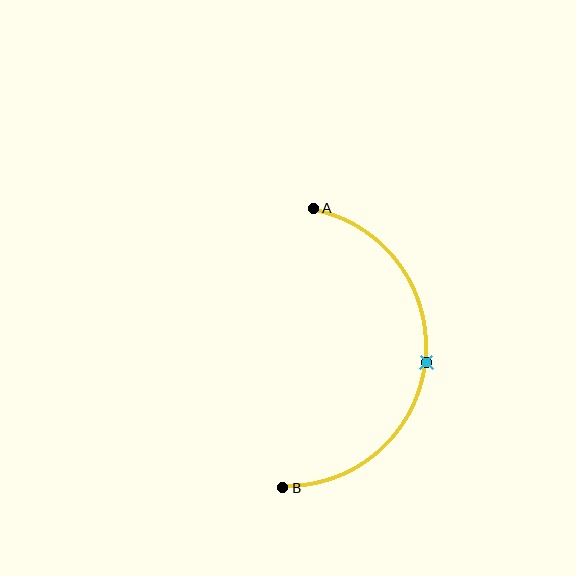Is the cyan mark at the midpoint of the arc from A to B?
Yes. The cyan mark lies on the arc at equal arc-length from both A and B — it is the arc midpoint.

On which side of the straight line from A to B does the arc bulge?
The arc bulges to the right of the straight line connecting A and B.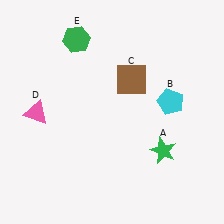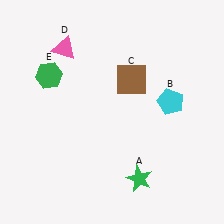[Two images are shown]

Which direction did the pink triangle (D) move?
The pink triangle (D) moved up.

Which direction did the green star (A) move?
The green star (A) moved down.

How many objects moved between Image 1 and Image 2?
3 objects moved between the two images.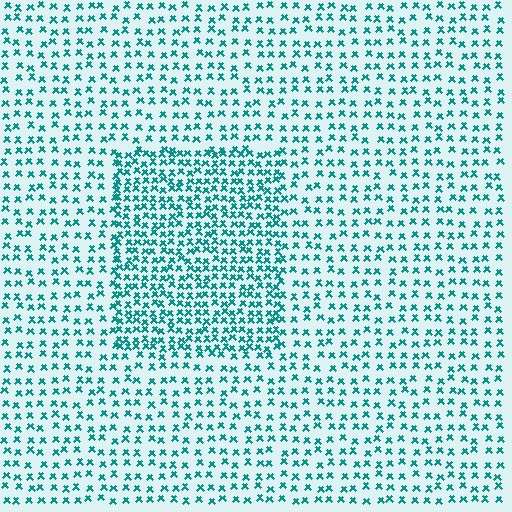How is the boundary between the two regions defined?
The boundary is defined by a change in element density (approximately 1.9x ratio). All elements are the same color, size, and shape.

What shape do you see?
I see a rectangle.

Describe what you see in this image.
The image contains small teal elements arranged at two different densities. A rectangle-shaped region is visible where the elements are more densely packed than the surrounding area.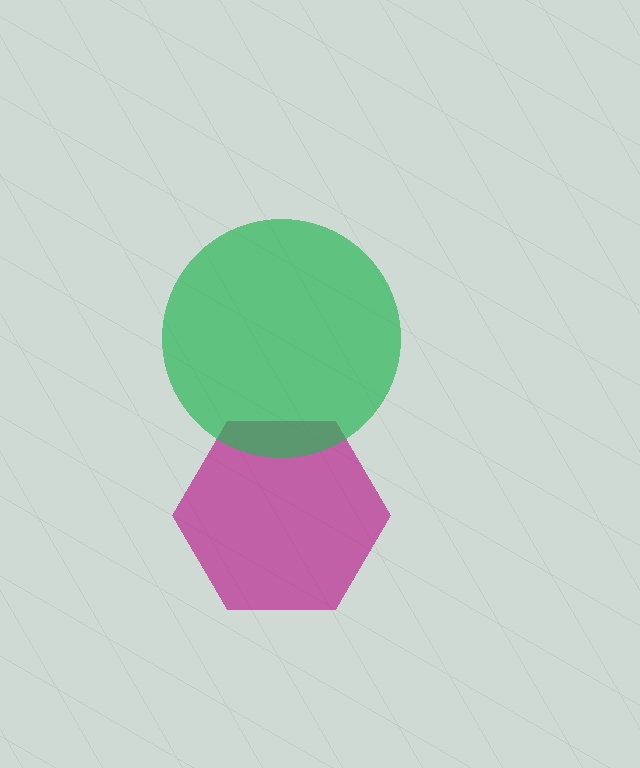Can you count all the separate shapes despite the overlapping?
Yes, there are 2 separate shapes.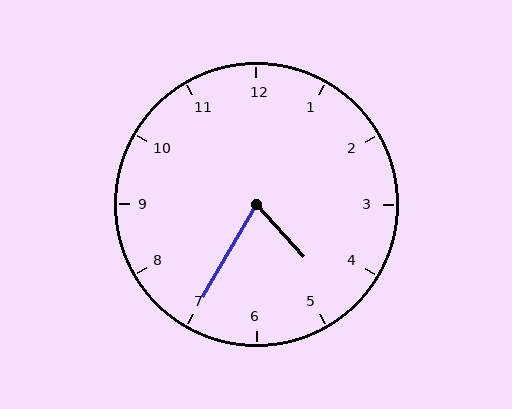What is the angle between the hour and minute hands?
Approximately 72 degrees.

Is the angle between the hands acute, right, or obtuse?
It is acute.